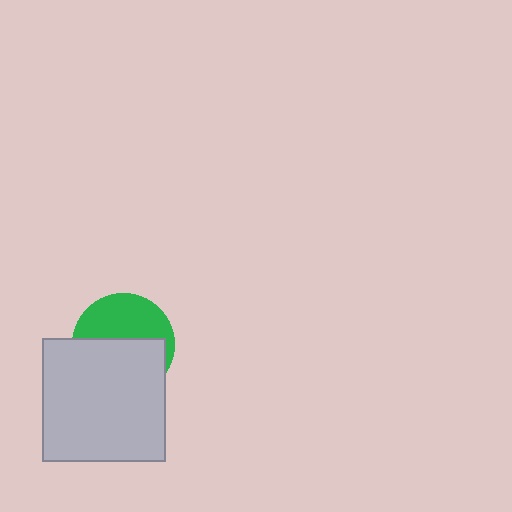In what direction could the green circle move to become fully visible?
The green circle could move up. That would shift it out from behind the light gray square entirely.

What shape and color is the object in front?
The object in front is a light gray square.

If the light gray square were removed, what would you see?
You would see the complete green circle.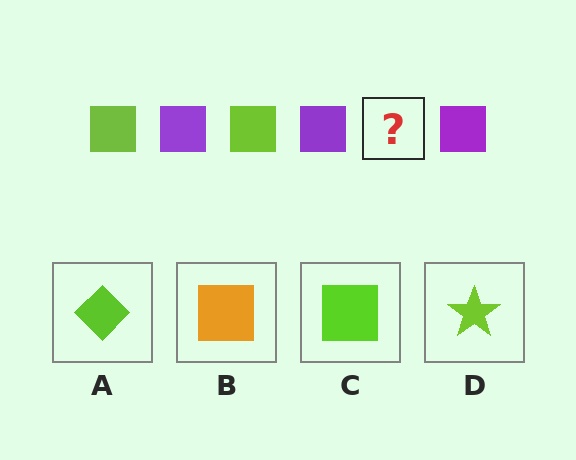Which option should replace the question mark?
Option C.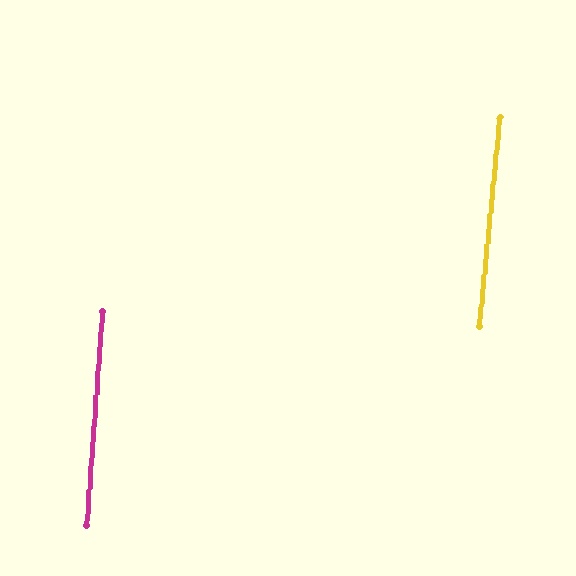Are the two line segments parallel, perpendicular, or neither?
Parallel — their directions differ by only 1.4°.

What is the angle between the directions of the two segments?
Approximately 1 degree.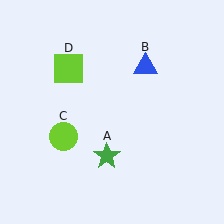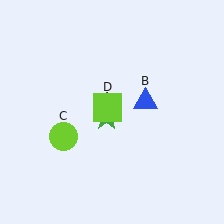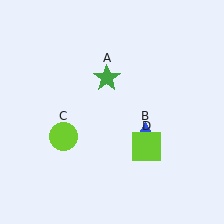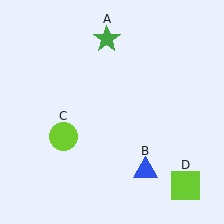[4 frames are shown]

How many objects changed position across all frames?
3 objects changed position: green star (object A), blue triangle (object B), lime square (object D).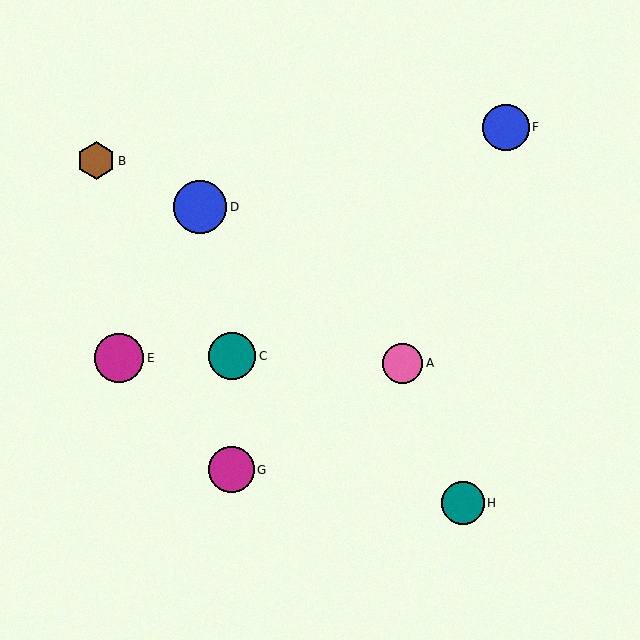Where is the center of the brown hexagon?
The center of the brown hexagon is at (96, 161).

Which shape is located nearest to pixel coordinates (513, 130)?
The blue circle (labeled F) at (506, 127) is nearest to that location.